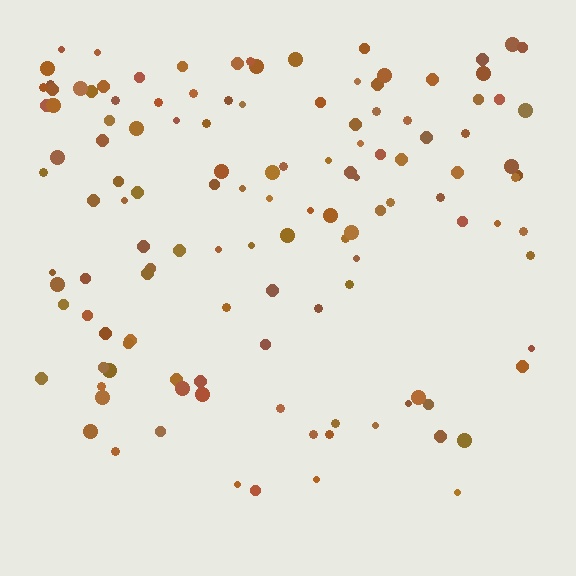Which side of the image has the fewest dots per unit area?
The bottom.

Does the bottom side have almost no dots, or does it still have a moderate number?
Still a moderate number, just noticeably fewer than the top.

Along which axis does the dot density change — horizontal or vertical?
Vertical.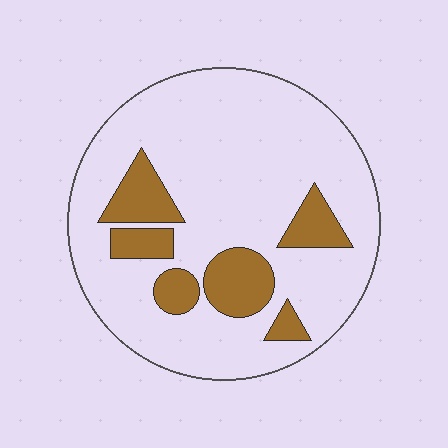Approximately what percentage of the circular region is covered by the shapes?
Approximately 20%.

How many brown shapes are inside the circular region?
6.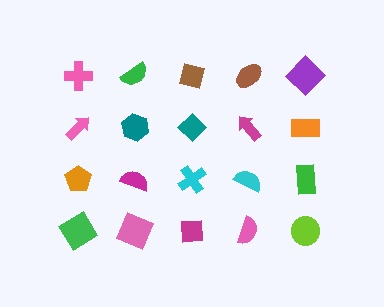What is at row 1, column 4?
A brown ellipse.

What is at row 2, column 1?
A pink arrow.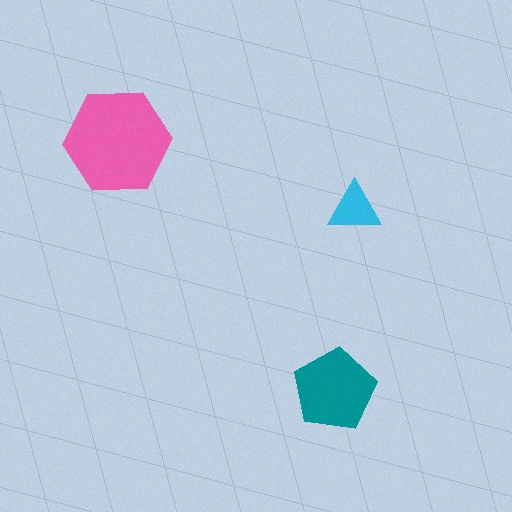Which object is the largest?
The pink hexagon.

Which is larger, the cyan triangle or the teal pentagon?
The teal pentagon.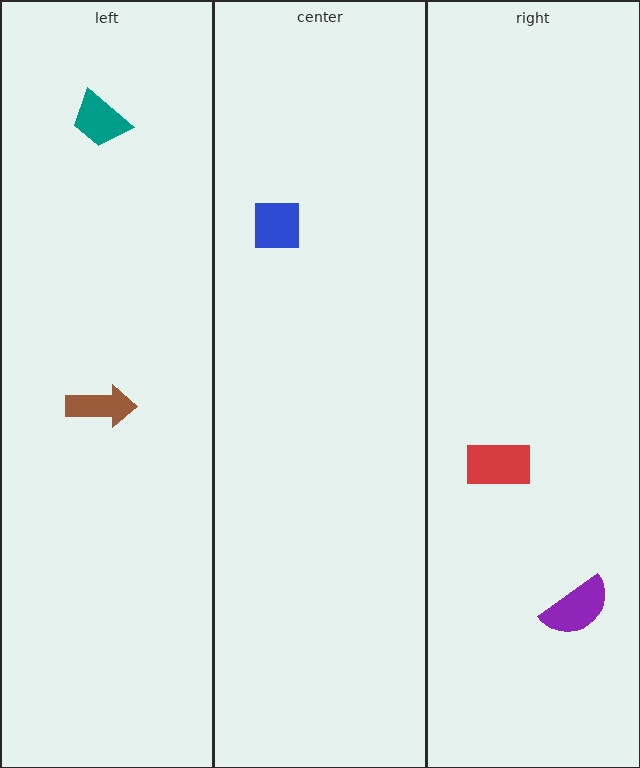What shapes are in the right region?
The red rectangle, the purple semicircle.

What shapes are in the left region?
The teal trapezoid, the brown arrow.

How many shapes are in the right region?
2.